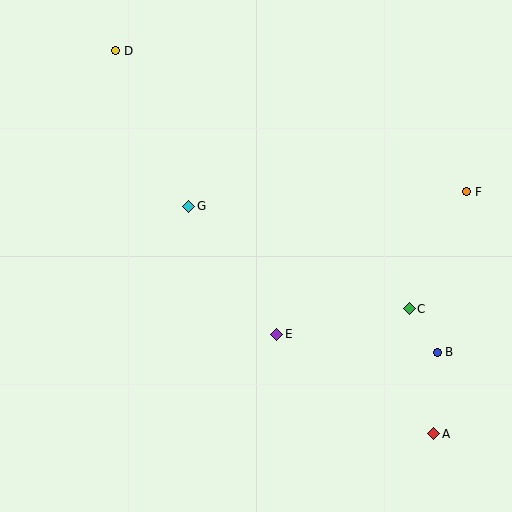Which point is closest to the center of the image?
Point E at (277, 334) is closest to the center.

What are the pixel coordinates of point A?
Point A is at (434, 434).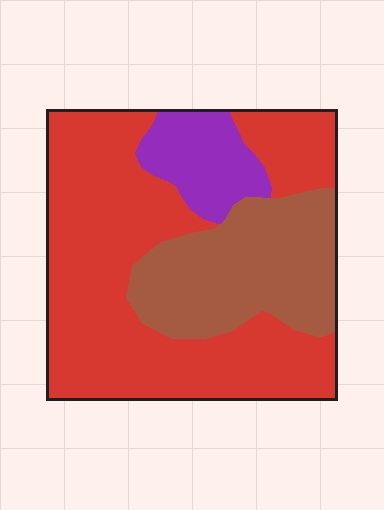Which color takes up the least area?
Purple, at roughly 10%.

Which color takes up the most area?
Red, at roughly 60%.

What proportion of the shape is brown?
Brown covers 28% of the shape.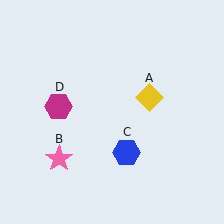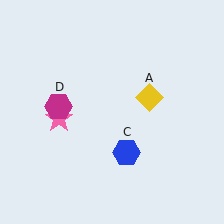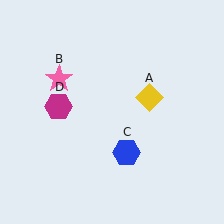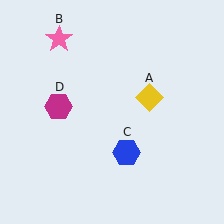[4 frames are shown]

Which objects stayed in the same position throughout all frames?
Yellow diamond (object A) and blue hexagon (object C) and magenta hexagon (object D) remained stationary.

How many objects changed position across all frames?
1 object changed position: pink star (object B).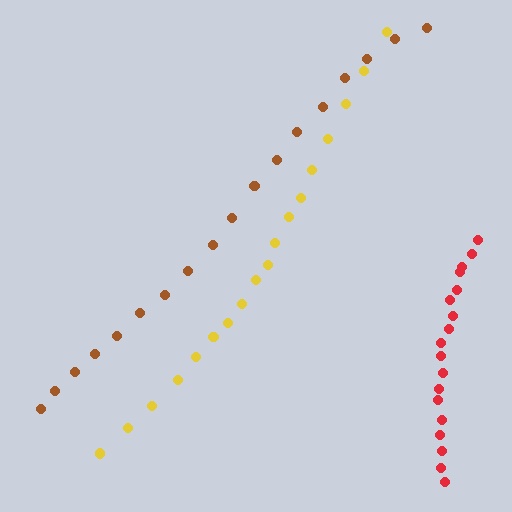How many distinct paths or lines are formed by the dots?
There are 3 distinct paths.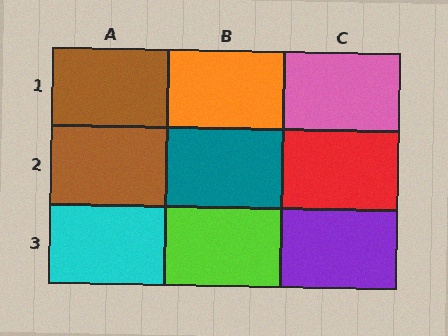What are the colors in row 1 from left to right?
Brown, orange, pink.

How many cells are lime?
1 cell is lime.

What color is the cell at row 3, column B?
Lime.